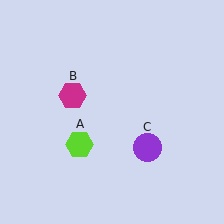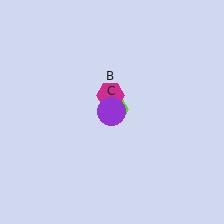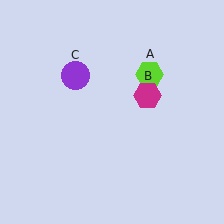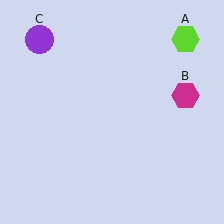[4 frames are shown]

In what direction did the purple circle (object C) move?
The purple circle (object C) moved up and to the left.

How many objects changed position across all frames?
3 objects changed position: lime hexagon (object A), magenta hexagon (object B), purple circle (object C).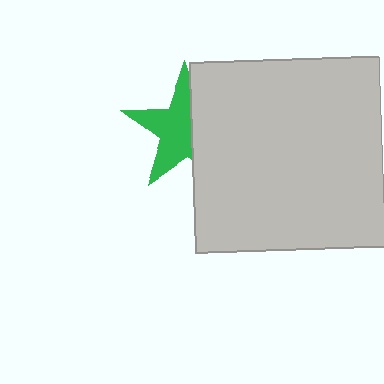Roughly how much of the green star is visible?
About half of it is visible (roughly 58%).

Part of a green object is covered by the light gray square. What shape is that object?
It is a star.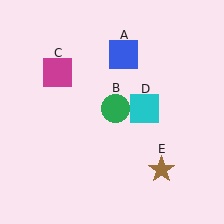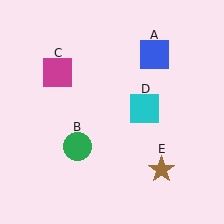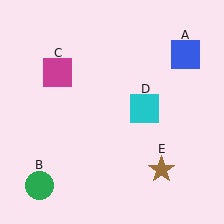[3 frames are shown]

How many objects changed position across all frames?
2 objects changed position: blue square (object A), green circle (object B).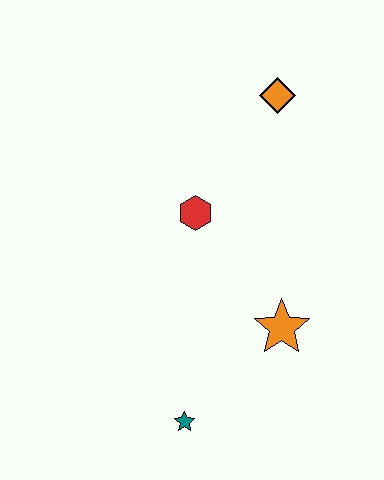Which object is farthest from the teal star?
The orange diamond is farthest from the teal star.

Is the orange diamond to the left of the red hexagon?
No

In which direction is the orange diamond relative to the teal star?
The orange diamond is above the teal star.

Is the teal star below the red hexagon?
Yes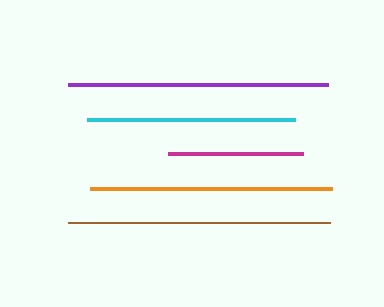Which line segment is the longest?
The brown line is the longest at approximately 262 pixels.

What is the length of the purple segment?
The purple segment is approximately 260 pixels long.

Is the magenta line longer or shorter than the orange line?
The orange line is longer than the magenta line.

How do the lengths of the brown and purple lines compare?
The brown and purple lines are approximately the same length.